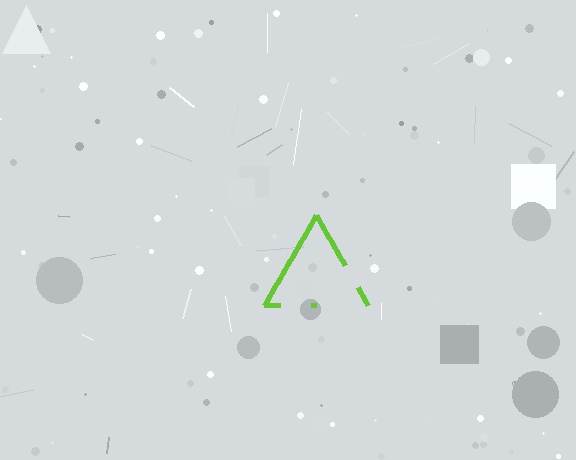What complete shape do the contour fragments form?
The contour fragments form a triangle.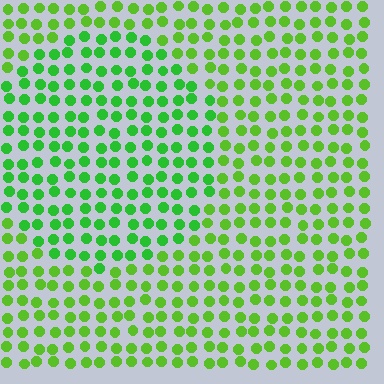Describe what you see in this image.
The image is filled with small lime elements in a uniform arrangement. A circle-shaped region is visible where the elements are tinted to a slightly different hue, forming a subtle color boundary.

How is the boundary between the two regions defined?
The boundary is defined purely by a slight shift in hue (about 23 degrees). Spacing, size, and orientation are identical on both sides.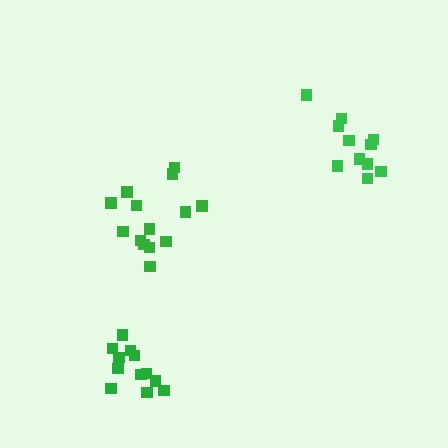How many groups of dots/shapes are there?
There are 3 groups.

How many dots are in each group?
Group 1: 14 dots, Group 2: 12 dots, Group 3: 11 dots (37 total).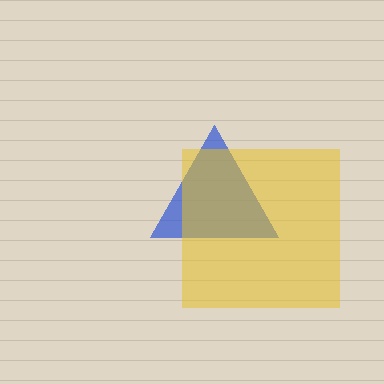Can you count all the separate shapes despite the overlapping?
Yes, there are 2 separate shapes.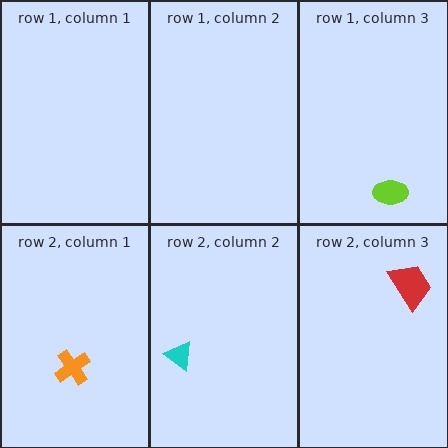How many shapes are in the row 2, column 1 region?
1.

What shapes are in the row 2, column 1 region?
The orange cross.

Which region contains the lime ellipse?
The row 1, column 3 region.